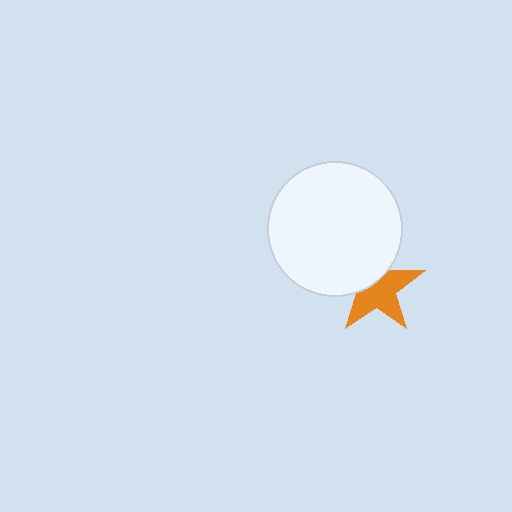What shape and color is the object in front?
The object in front is a white circle.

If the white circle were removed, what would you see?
You would see the complete orange star.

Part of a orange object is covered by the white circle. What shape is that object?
It is a star.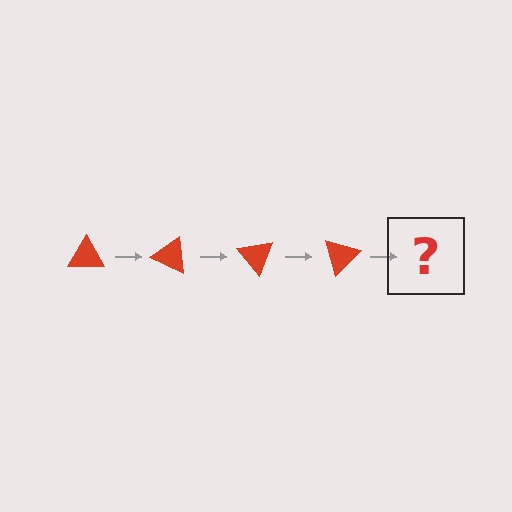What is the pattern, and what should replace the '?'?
The pattern is that the triangle rotates 25 degrees each step. The '?' should be a red triangle rotated 100 degrees.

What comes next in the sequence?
The next element should be a red triangle rotated 100 degrees.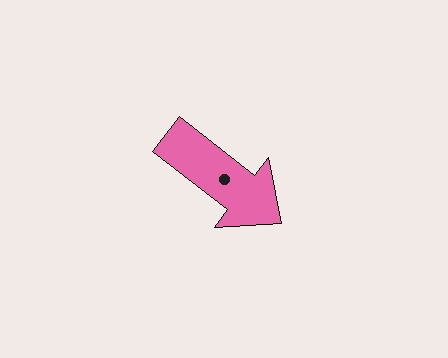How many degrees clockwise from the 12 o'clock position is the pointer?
Approximately 128 degrees.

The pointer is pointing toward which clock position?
Roughly 4 o'clock.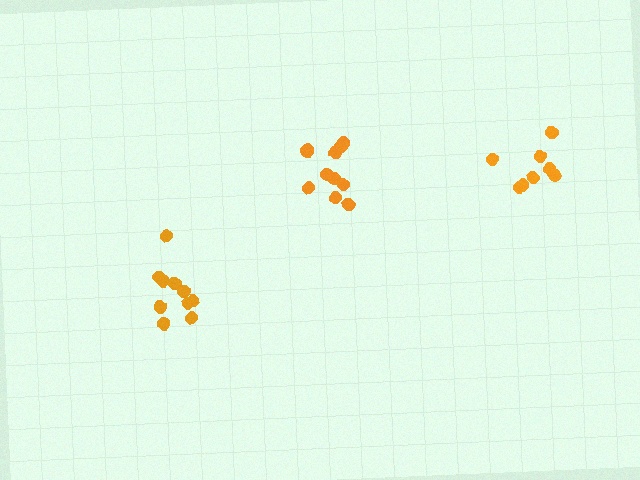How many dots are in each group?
Group 1: 10 dots, Group 2: 11 dots, Group 3: 8 dots (29 total).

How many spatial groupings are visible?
There are 3 spatial groupings.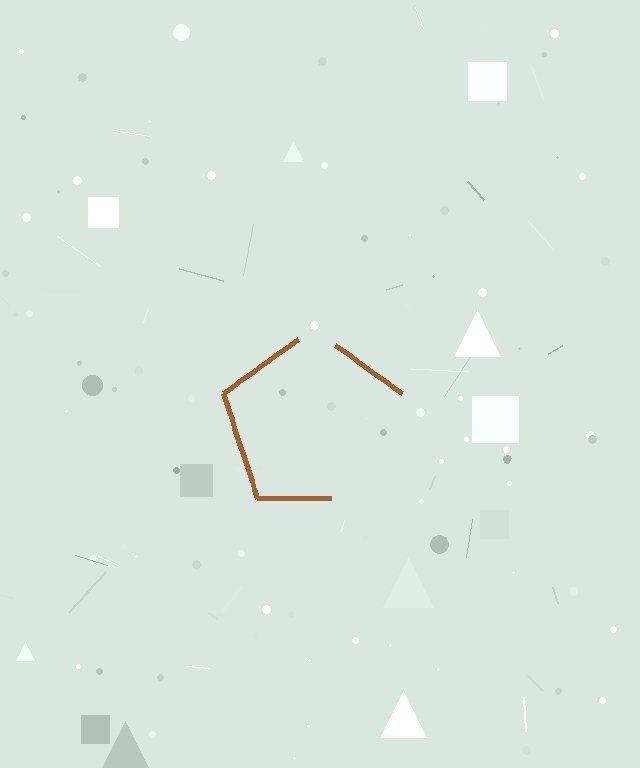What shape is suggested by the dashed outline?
The dashed outline suggests a pentagon.